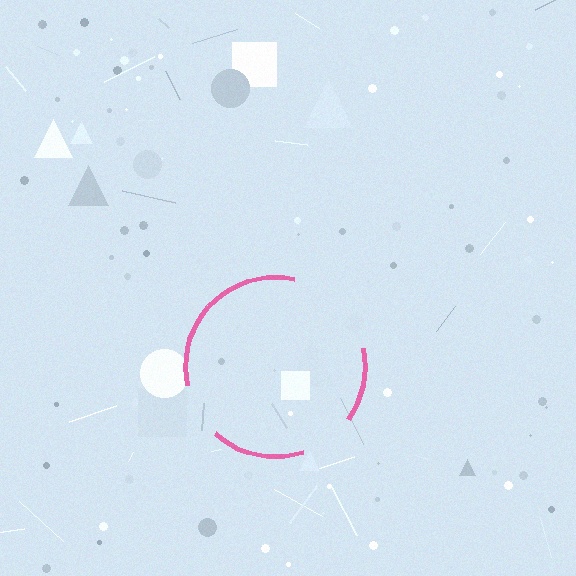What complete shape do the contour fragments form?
The contour fragments form a circle.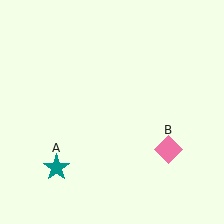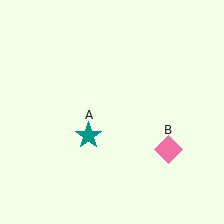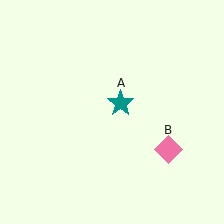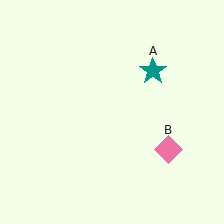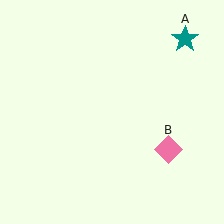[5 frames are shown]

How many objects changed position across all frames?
1 object changed position: teal star (object A).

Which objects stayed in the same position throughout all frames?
Pink diamond (object B) remained stationary.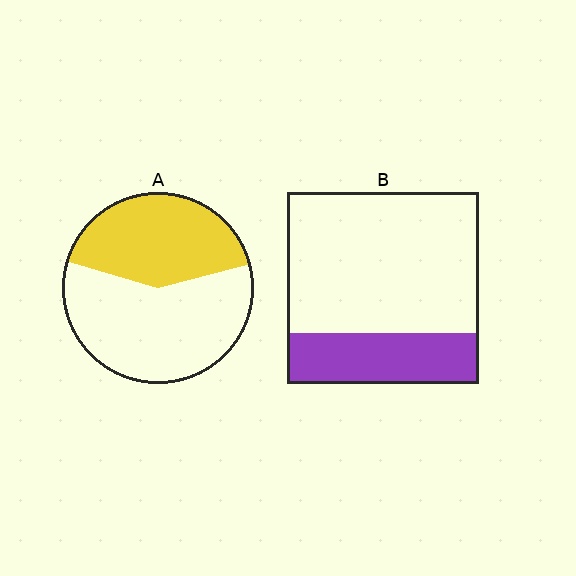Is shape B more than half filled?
No.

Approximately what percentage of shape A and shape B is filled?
A is approximately 40% and B is approximately 25%.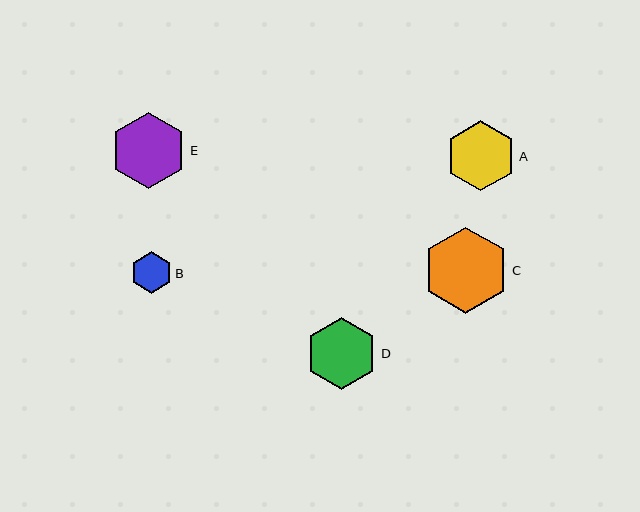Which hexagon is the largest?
Hexagon C is the largest with a size of approximately 86 pixels.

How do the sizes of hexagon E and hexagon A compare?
Hexagon E and hexagon A are approximately the same size.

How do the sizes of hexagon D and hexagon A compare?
Hexagon D and hexagon A are approximately the same size.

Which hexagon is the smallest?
Hexagon B is the smallest with a size of approximately 41 pixels.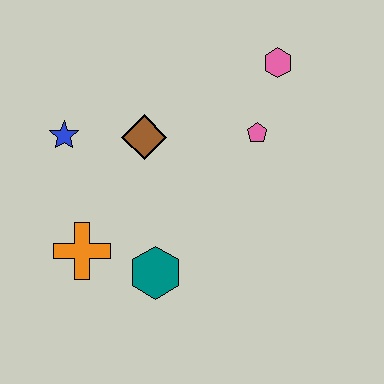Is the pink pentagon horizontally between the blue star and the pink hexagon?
Yes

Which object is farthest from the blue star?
The pink hexagon is farthest from the blue star.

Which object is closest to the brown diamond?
The blue star is closest to the brown diamond.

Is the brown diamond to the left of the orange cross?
No